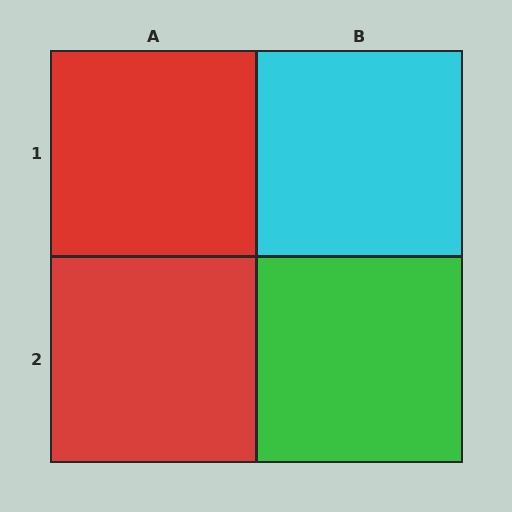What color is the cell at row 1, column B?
Cyan.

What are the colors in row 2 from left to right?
Red, green.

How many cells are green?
1 cell is green.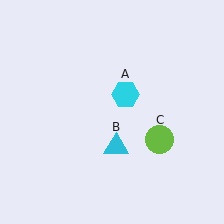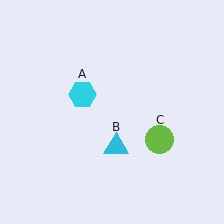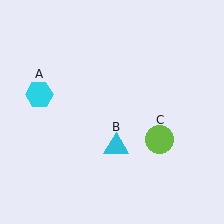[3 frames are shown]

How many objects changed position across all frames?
1 object changed position: cyan hexagon (object A).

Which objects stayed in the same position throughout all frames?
Cyan triangle (object B) and lime circle (object C) remained stationary.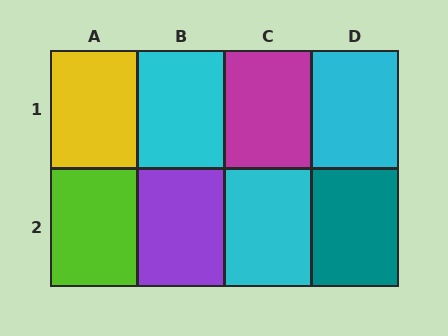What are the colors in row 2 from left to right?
Lime, purple, cyan, teal.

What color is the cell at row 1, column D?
Cyan.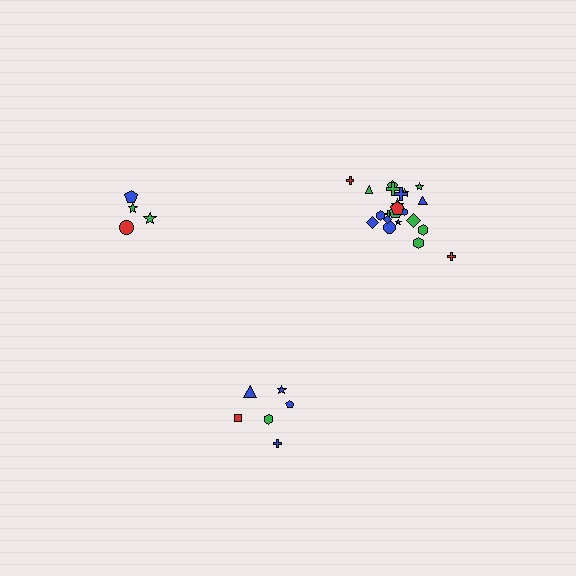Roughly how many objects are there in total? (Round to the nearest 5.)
Roughly 30 objects in total.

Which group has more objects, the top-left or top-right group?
The top-right group.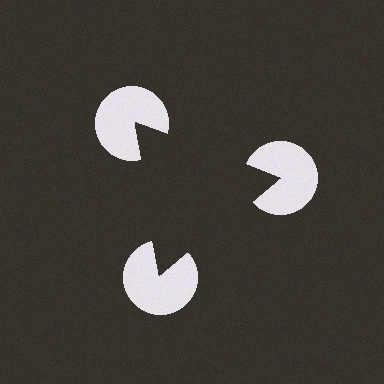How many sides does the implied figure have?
3 sides.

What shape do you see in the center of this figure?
An illusory triangle — its edges are inferred from the aligned wedge cuts in the pac-man discs, not physically drawn.